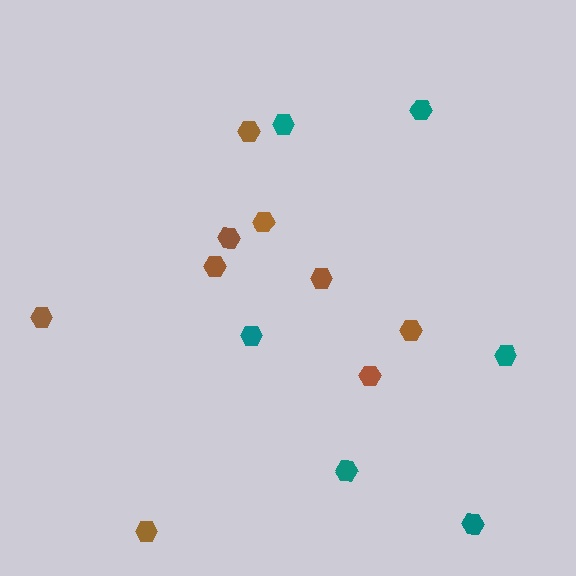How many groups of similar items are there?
There are 2 groups: one group of brown hexagons (9) and one group of teal hexagons (6).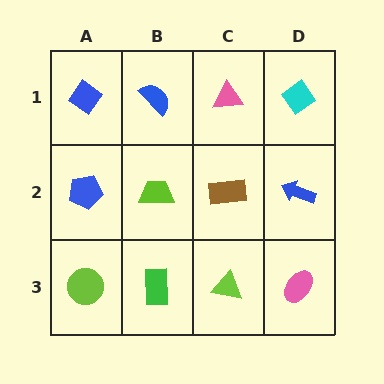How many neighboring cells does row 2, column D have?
3.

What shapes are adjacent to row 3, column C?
A brown rectangle (row 2, column C), a green rectangle (row 3, column B), a pink ellipse (row 3, column D).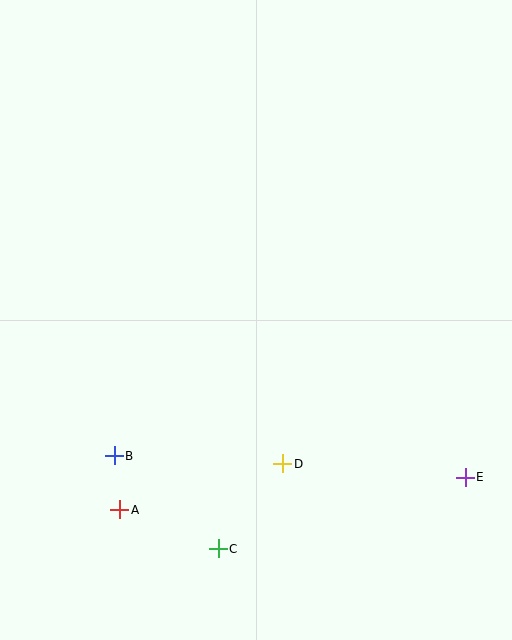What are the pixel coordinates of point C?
Point C is at (218, 549).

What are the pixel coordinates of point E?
Point E is at (465, 477).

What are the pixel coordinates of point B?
Point B is at (114, 456).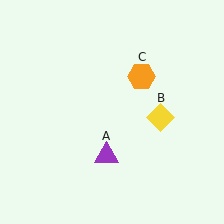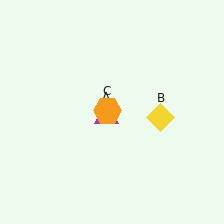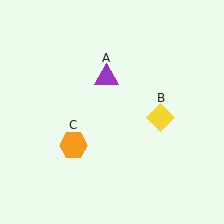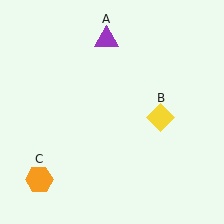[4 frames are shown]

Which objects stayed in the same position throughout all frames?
Yellow diamond (object B) remained stationary.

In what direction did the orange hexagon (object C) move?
The orange hexagon (object C) moved down and to the left.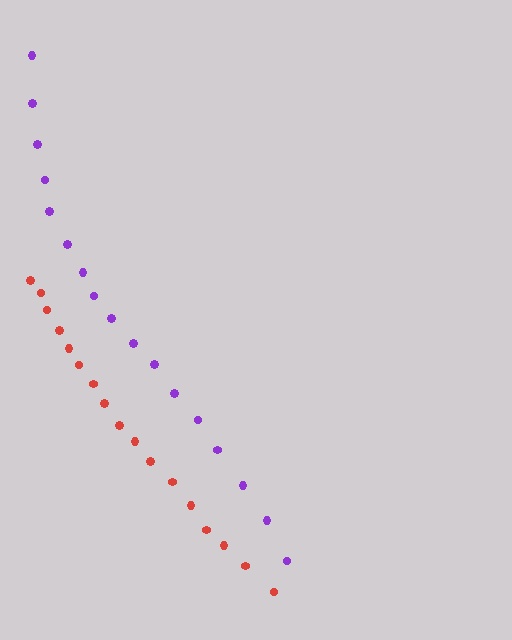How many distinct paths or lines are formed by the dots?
There are 2 distinct paths.